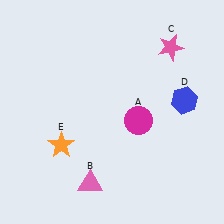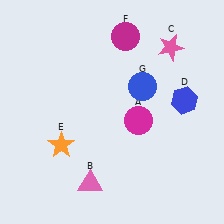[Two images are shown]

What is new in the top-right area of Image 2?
A blue circle (G) was added in the top-right area of Image 2.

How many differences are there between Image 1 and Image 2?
There are 2 differences between the two images.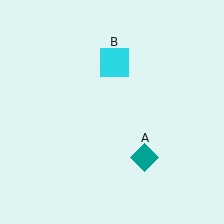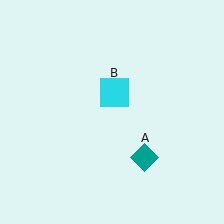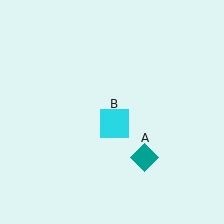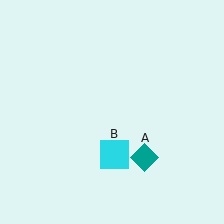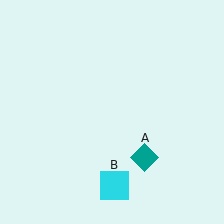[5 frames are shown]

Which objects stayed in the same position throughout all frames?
Teal diamond (object A) remained stationary.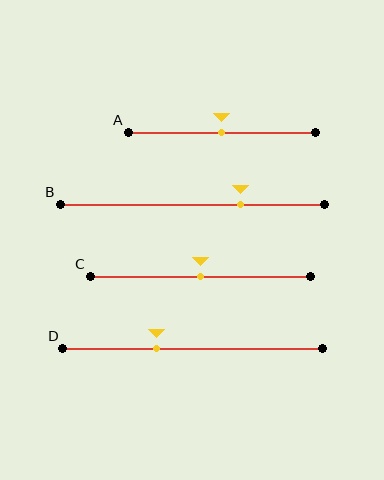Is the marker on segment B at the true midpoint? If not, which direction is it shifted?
No, the marker on segment B is shifted to the right by about 18% of the segment length.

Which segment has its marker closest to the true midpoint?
Segment A has its marker closest to the true midpoint.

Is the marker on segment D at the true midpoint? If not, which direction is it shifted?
No, the marker on segment D is shifted to the left by about 14% of the segment length.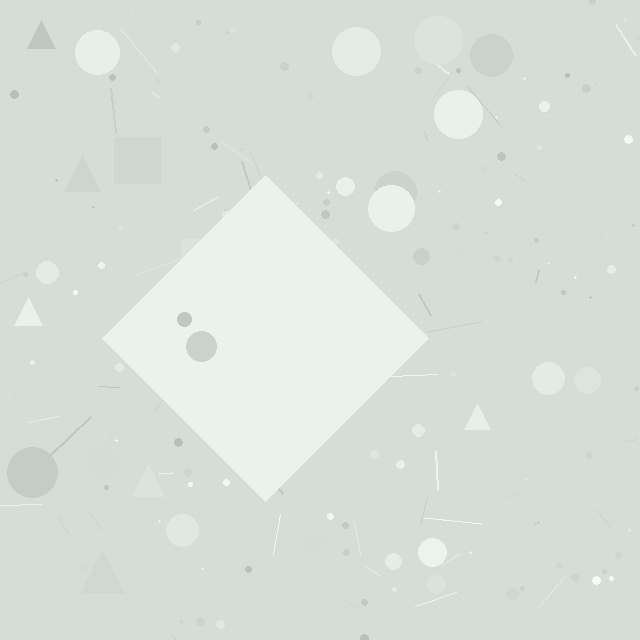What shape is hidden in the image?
A diamond is hidden in the image.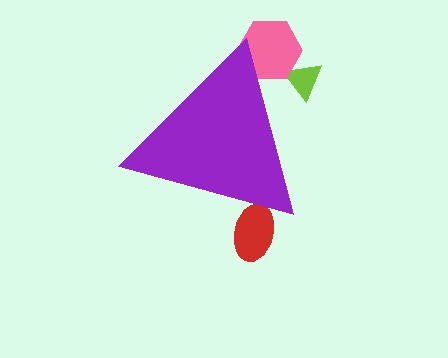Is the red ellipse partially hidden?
Yes, the red ellipse is partially hidden behind the purple triangle.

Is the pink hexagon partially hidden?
Yes, the pink hexagon is partially hidden behind the purple triangle.